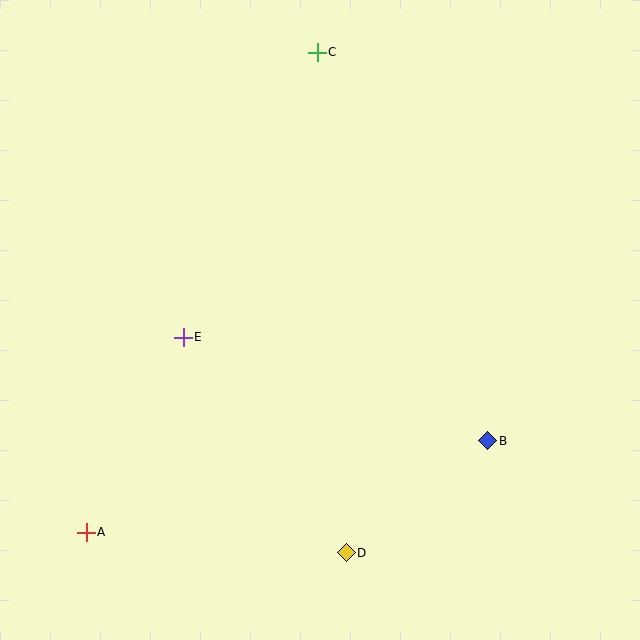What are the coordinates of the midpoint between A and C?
The midpoint between A and C is at (202, 292).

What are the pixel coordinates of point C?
Point C is at (317, 52).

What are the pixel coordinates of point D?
Point D is at (346, 553).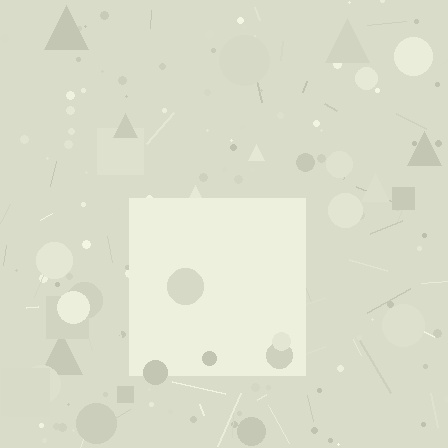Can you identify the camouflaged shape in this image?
The camouflaged shape is a square.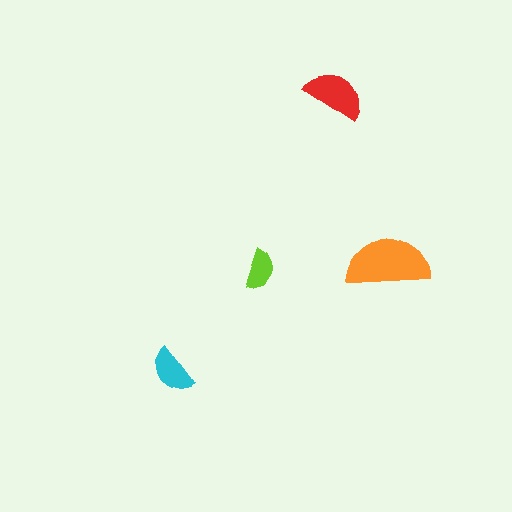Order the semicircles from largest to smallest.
the orange one, the red one, the cyan one, the lime one.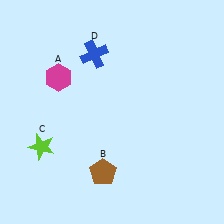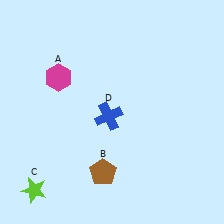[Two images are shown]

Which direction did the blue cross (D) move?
The blue cross (D) moved down.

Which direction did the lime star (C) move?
The lime star (C) moved down.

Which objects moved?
The objects that moved are: the lime star (C), the blue cross (D).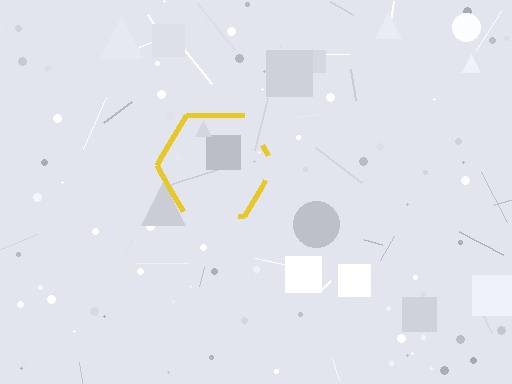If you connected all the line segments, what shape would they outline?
They would outline a hexagon.